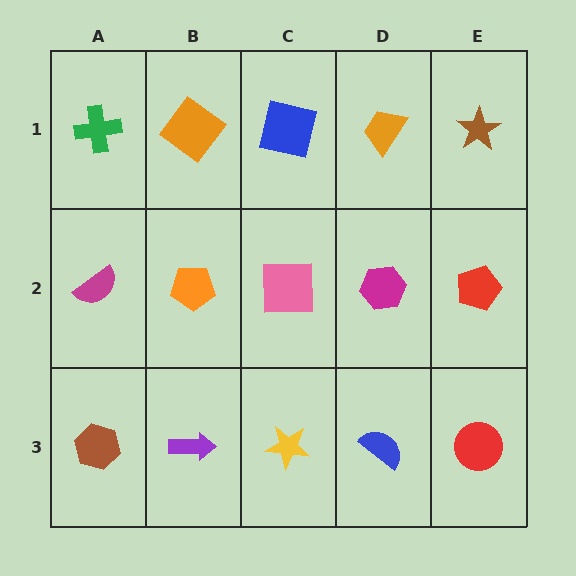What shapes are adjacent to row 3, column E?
A red pentagon (row 2, column E), a blue semicircle (row 3, column D).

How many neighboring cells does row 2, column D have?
4.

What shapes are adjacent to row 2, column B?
An orange diamond (row 1, column B), a purple arrow (row 3, column B), a magenta semicircle (row 2, column A), a pink square (row 2, column C).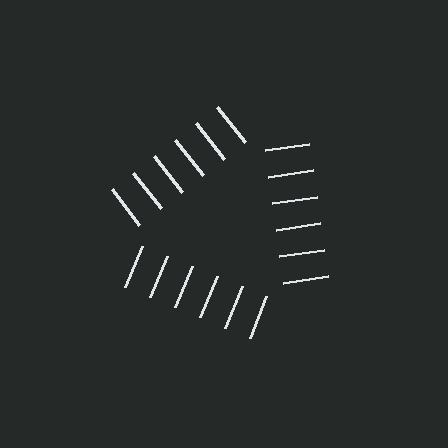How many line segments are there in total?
18 — 6 along each of the 3 edges.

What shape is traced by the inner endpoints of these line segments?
An illusory triangle — the line segments terminate on its edges but no continuous stroke is drawn.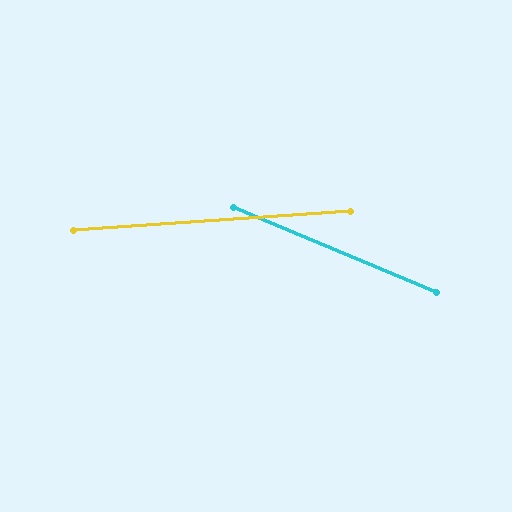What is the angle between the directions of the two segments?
Approximately 26 degrees.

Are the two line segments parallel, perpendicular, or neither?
Neither parallel nor perpendicular — they differ by about 26°.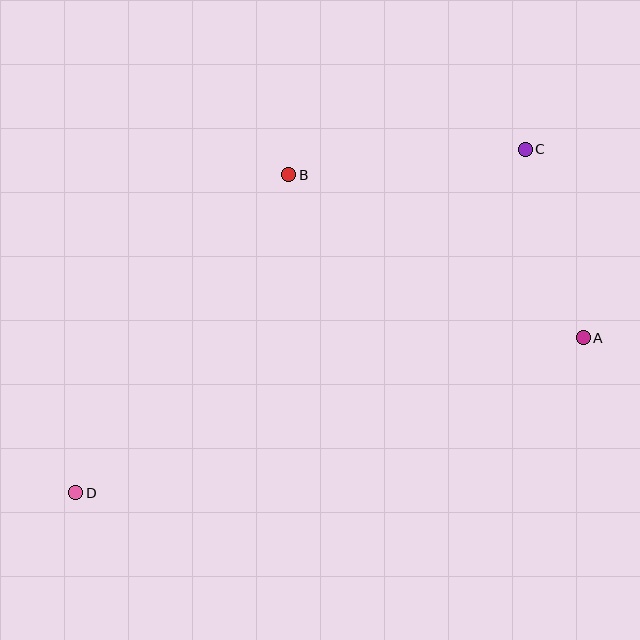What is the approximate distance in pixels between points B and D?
The distance between B and D is approximately 383 pixels.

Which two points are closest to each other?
Points A and C are closest to each other.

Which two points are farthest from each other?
Points C and D are farthest from each other.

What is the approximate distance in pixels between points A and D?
The distance between A and D is approximately 530 pixels.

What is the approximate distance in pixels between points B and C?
The distance between B and C is approximately 238 pixels.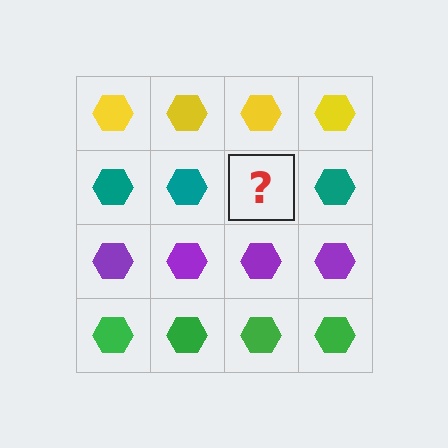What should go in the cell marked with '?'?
The missing cell should contain a teal hexagon.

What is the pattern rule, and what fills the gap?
The rule is that each row has a consistent color. The gap should be filled with a teal hexagon.